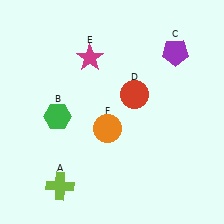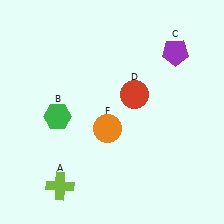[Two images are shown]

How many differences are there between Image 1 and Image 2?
There is 1 difference between the two images.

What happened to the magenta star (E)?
The magenta star (E) was removed in Image 2. It was in the top-left area of Image 1.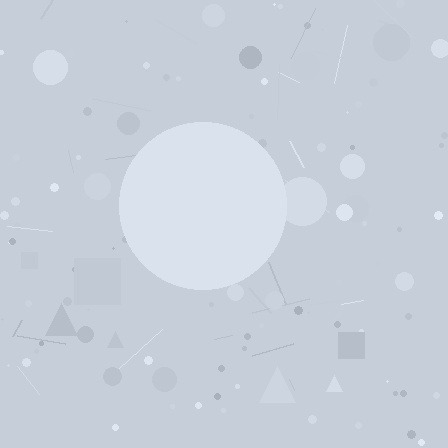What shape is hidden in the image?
A circle is hidden in the image.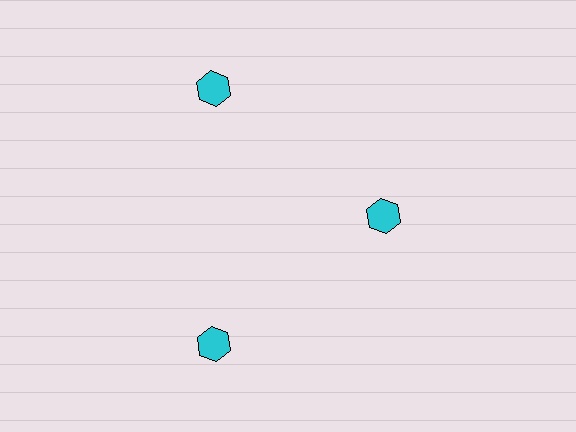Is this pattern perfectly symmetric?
No. The 3 cyan hexagons are arranged in a ring, but one element near the 3 o'clock position is pulled inward toward the center, breaking the 3-fold rotational symmetry.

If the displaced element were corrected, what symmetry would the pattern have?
It would have 3-fold rotational symmetry — the pattern would map onto itself every 120 degrees.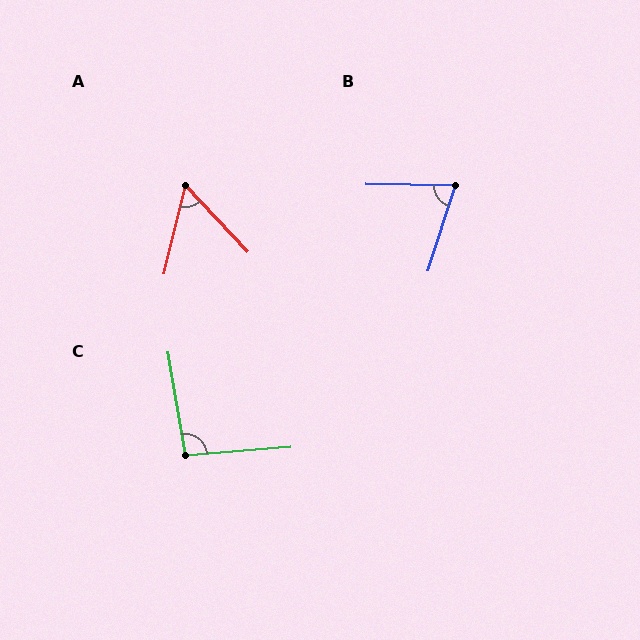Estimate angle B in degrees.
Approximately 73 degrees.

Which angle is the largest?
C, at approximately 95 degrees.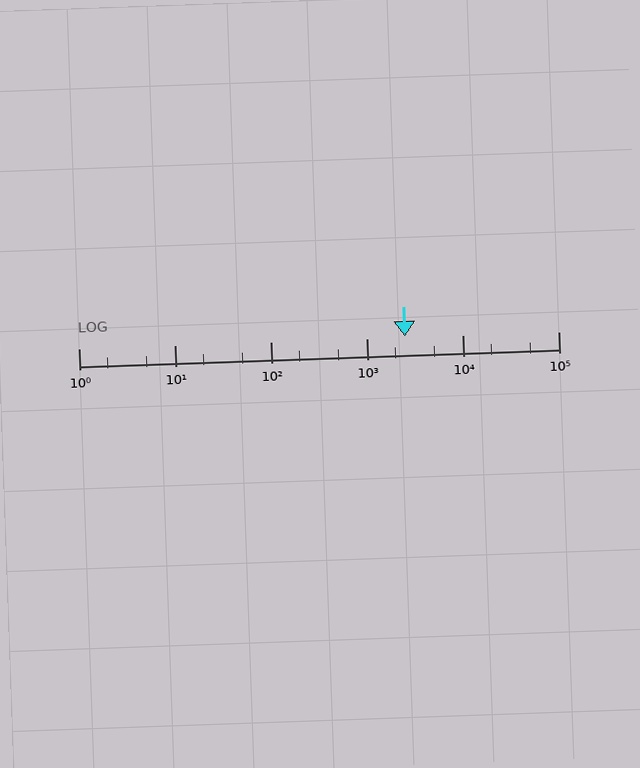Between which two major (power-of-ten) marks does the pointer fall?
The pointer is between 1000 and 10000.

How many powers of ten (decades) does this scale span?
The scale spans 5 decades, from 1 to 100000.